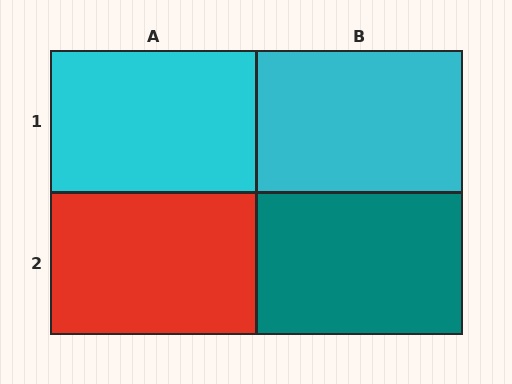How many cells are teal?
1 cell is teal.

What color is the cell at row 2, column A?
Red.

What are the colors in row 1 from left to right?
Cyan, cyan.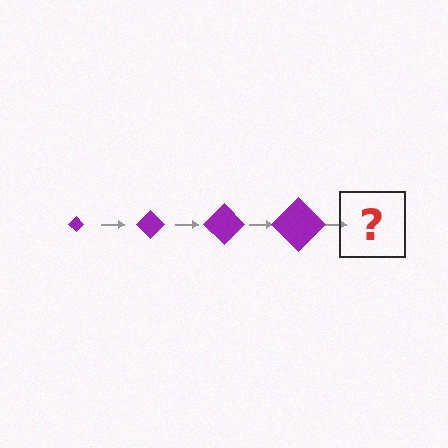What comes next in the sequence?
The next element should be a purple diamond, larger than the previous one.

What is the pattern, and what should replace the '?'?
The pattern is that the diamond gets progressively larger each step. The '?' should be a purple diamond, larger than the previous one.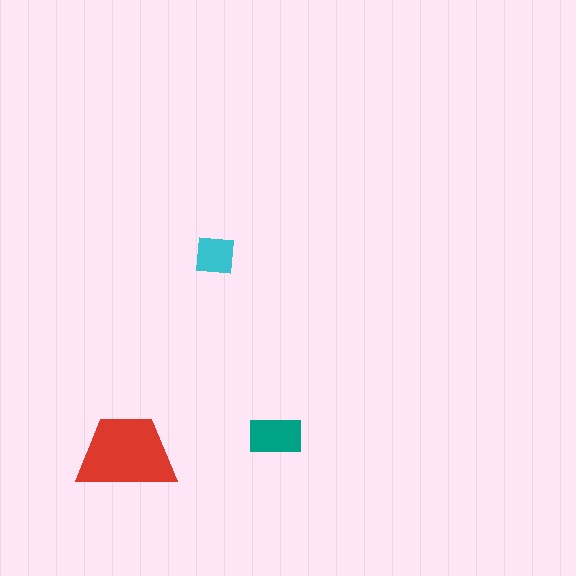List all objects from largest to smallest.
The red trapezoid, the teal rectangle, the cyan square.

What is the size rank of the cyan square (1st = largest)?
3rd.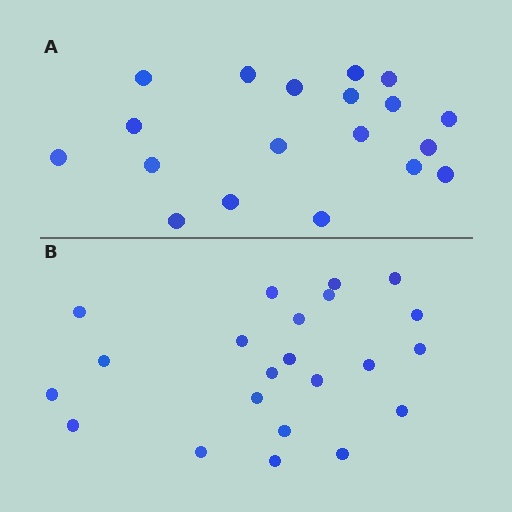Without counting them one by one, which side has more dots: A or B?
Region B (the bottom region) has more dots.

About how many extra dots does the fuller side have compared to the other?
Region B has just a few more — roughly 2 or 3 more dots than region A.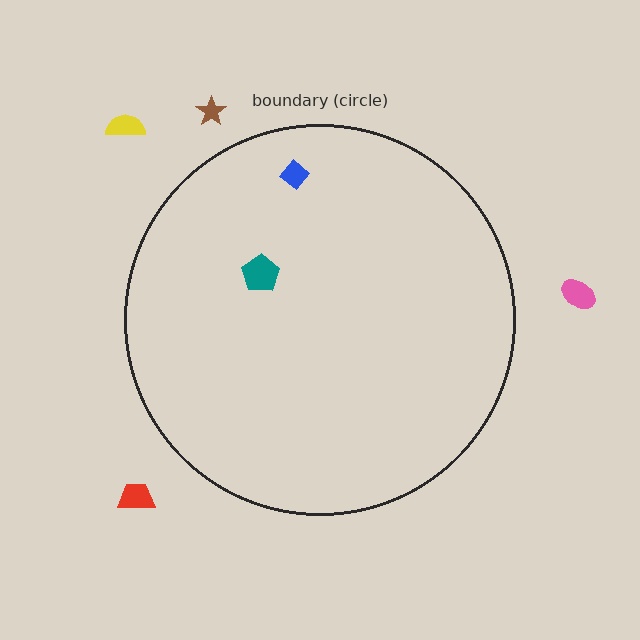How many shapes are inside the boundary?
2 inside, 4 outside.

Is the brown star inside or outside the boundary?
Outside.